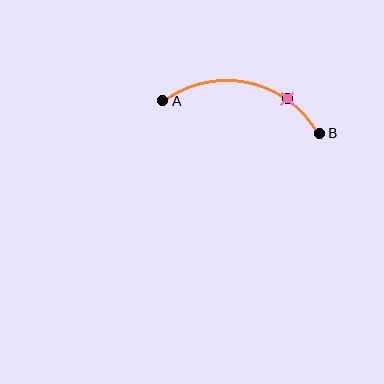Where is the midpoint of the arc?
The arc midpoint is the point on the curve farthest from the straight line joining A and B. It sits above that line.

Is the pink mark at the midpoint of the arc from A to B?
No. The pink mark lies on the arc but is closer to endpoint B. The arc midpoint would be at the point on the curve equidistant along the arc from both A and B.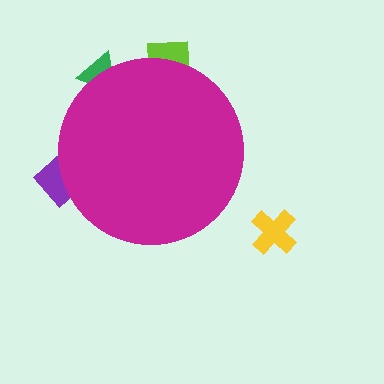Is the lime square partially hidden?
Yes, the lime square is partially hidden behind the magenta circle.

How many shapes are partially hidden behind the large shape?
3 shapes are partially hidden.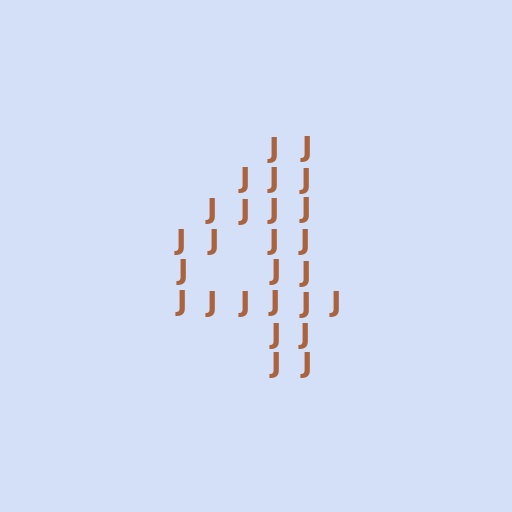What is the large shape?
The large shape is the digit 4.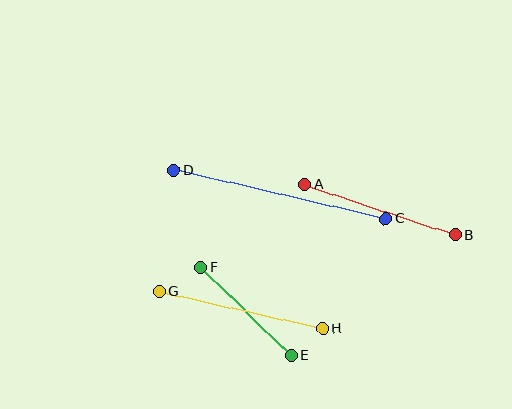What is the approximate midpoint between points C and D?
The midpoint is at approximately (280, 194) pixels.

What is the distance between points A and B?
The distance is approximately 159 pixels.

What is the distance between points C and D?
The distance is approximately 217 pixels.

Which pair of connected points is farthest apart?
Points C and D are farthest apart.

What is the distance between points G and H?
The distance is approximately 168 pixels.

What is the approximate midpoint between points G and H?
The midpoint is at approximately (241, 310) pixels.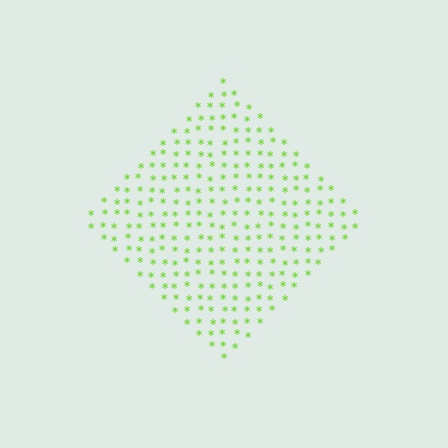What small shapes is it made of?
It is made of small asterisks.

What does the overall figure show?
The overall figure shows a diamond.